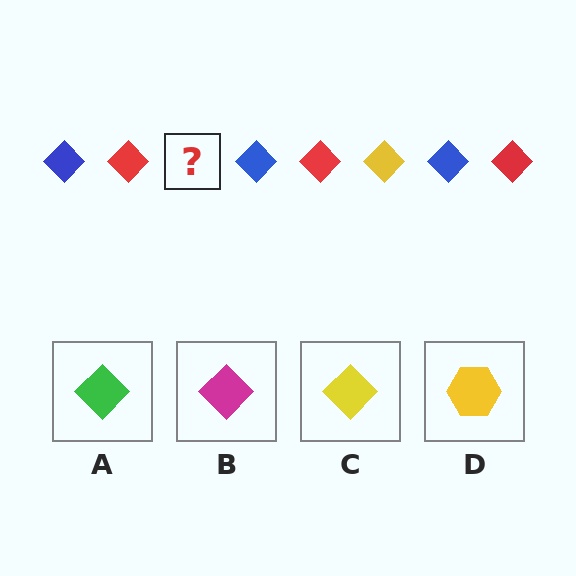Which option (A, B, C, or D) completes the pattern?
C.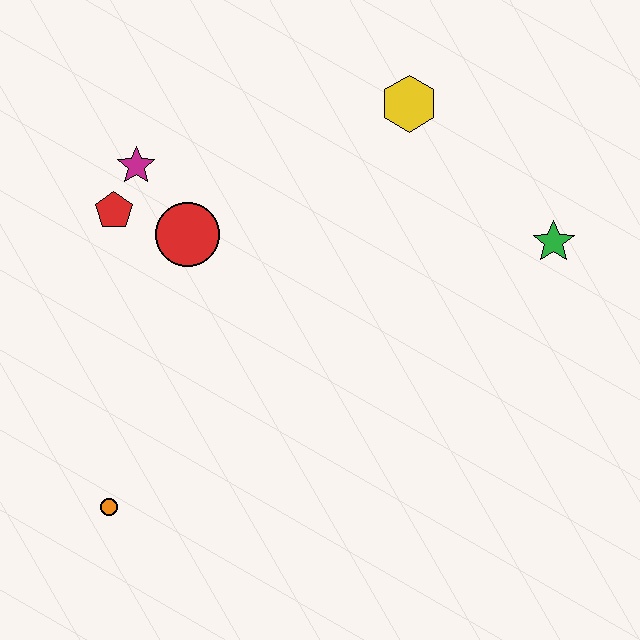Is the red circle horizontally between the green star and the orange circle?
Yes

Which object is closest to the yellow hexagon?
The green star is closest to the yellow hexagon.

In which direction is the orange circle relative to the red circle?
The orange circle is below the red circle.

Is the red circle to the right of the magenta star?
Yes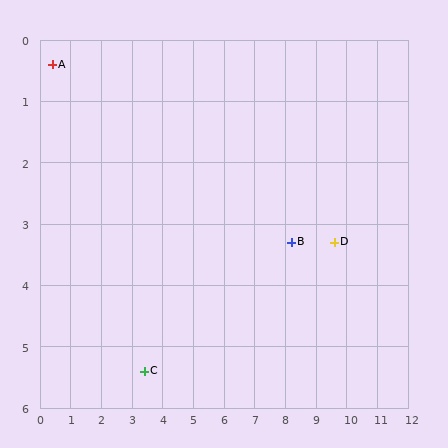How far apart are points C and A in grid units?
Points C and A are about 5.8 grid units apart.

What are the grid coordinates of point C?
Point C is at approximately (3.4, 5.4).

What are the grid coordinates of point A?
Point A is at approximately (0.4, 0.4).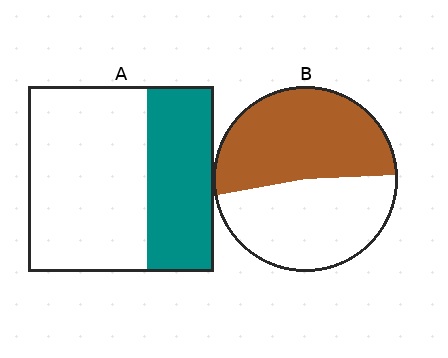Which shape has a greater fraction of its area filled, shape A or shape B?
Shape B.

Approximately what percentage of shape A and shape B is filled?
A is approximately 35% and B is approximately 50%.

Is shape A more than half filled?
No.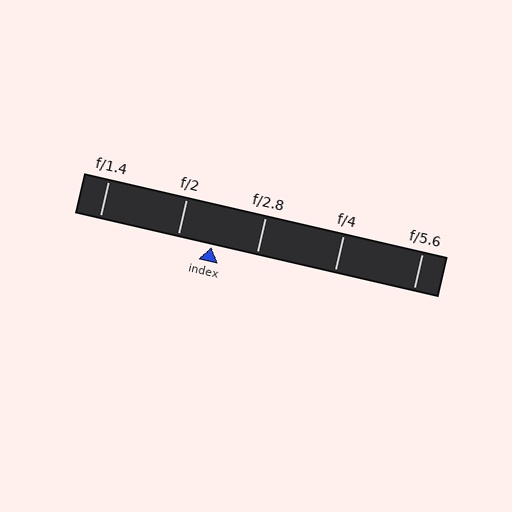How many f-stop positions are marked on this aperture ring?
There are 5 f-stop positions marked.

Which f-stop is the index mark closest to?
The index mark is closest to f/2.